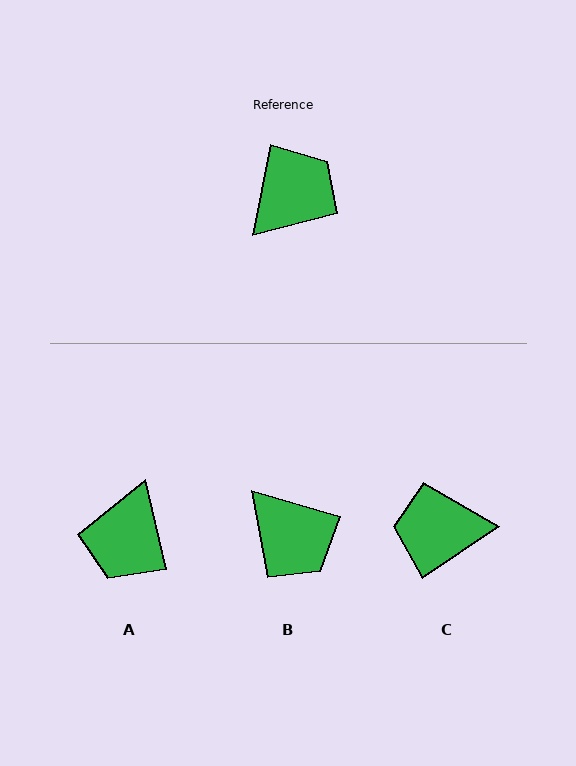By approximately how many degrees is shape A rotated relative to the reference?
Approximately 156 degrees clockwise.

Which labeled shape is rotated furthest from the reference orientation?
A, about 156 degrees away.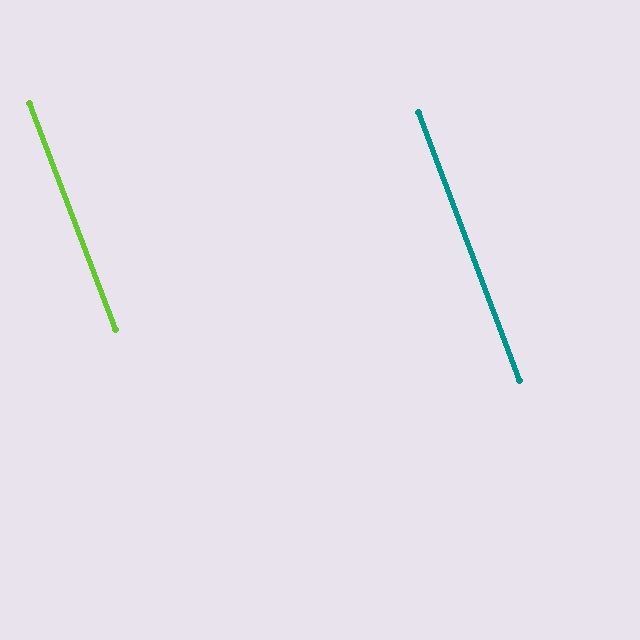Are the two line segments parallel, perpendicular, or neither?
Parallel — their directions differ by only 0.1°.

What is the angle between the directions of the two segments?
Approximately 0 degrees.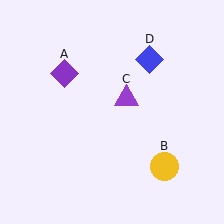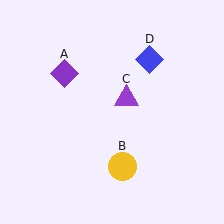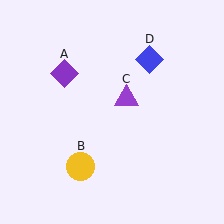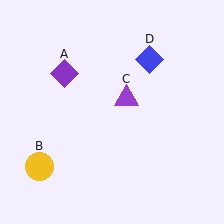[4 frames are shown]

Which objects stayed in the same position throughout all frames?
Purple diamond (object A) and purple triangle (object C) and blue diamond (object D) remained stationary.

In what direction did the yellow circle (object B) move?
The yellow circle (object B) moved left.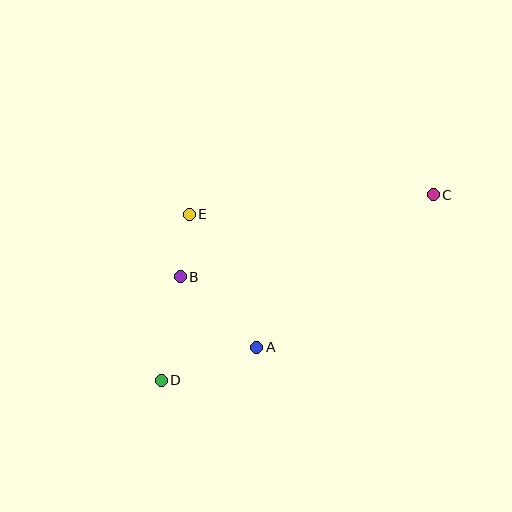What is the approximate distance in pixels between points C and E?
The distance between C and E is approximately 245 pixels.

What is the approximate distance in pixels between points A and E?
The distance between A and E is approximately 149 pixels.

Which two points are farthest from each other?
Points C and D are farthest from each other.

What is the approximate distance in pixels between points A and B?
The distance between A and B is approximately 104 pixels.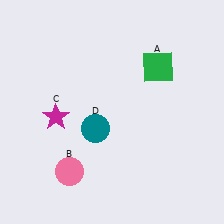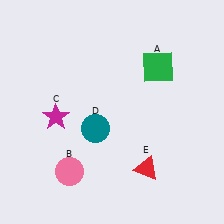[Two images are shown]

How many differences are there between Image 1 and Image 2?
There is 1 difference between the two images.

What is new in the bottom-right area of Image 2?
A red triangle (E) was added in the bottom-right area of Image 2.